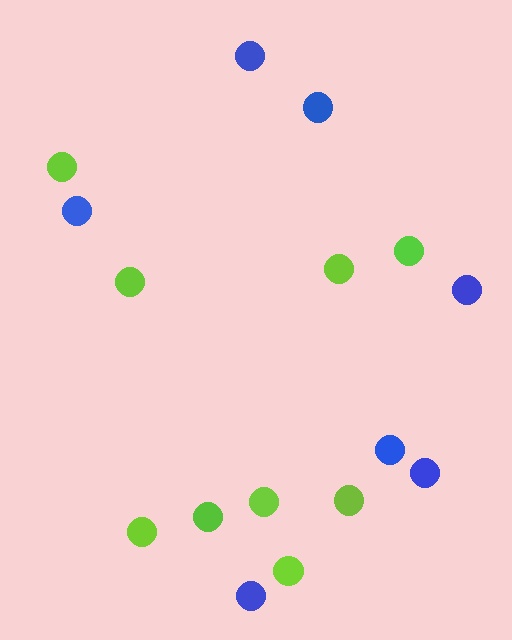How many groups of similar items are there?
There are 2 groups: one group of lime circles (9) and one group of blue circles (7).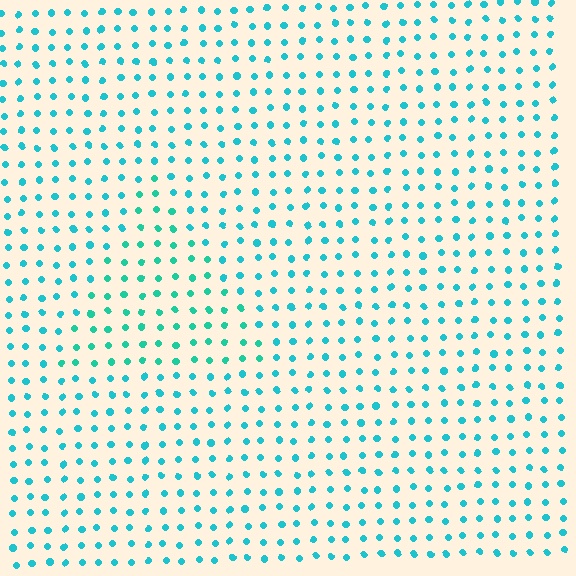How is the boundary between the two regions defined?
The boundary is defined purely by a slight shift in hue (about 20 degrees). Spacing, size, and orientation are identical on both sides.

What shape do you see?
I see a triangle.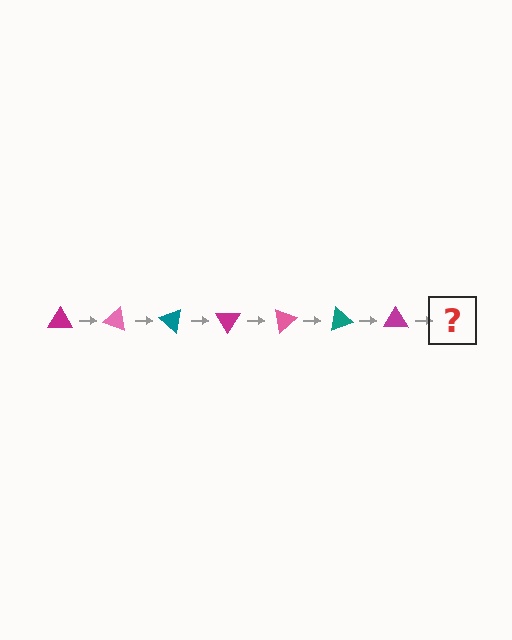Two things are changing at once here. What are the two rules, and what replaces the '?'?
The two rules are that it rotates 20 degrees each step and the color cycles through magenta, pink, and teal. The '?' should be a pink triangle, rotated 140 degrees from the start.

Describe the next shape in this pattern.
It should be a pink triangle, rotated 140 degrees from the start.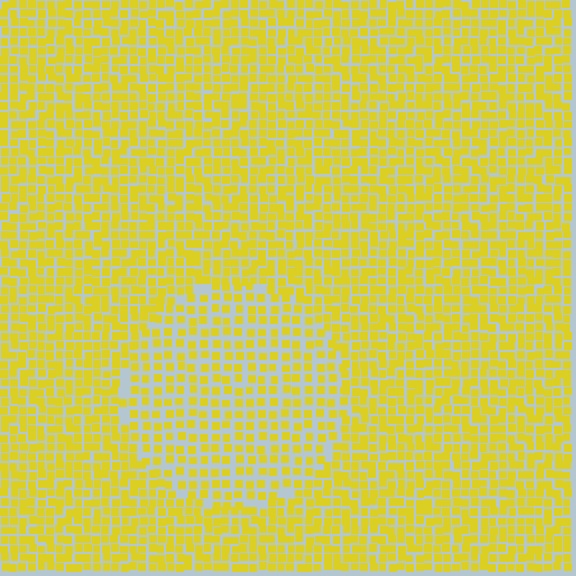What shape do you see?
I see a circle.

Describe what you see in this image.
The image contains small yellow elements arranged at two different densities. A circle-shaped region is visible where the elements are less densely packed than the surrounding area.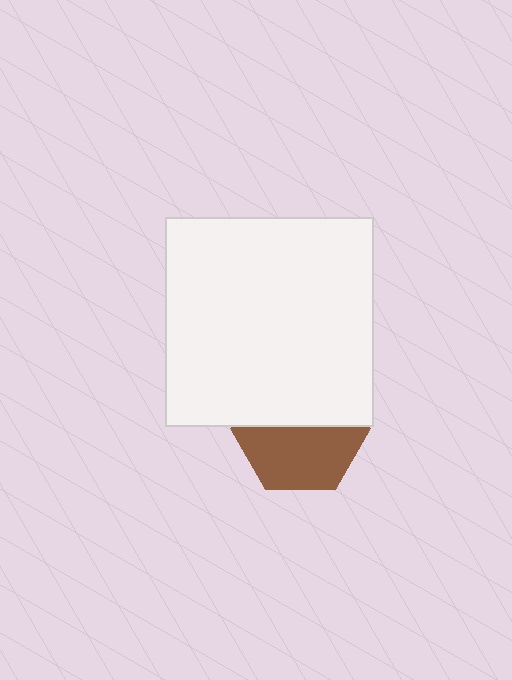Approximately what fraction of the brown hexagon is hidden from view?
Roughly 49% of the brown hexagon is hidden behind the white square.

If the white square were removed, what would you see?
You would see the complete brown hexagon.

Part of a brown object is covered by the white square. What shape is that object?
It is a hexagon.